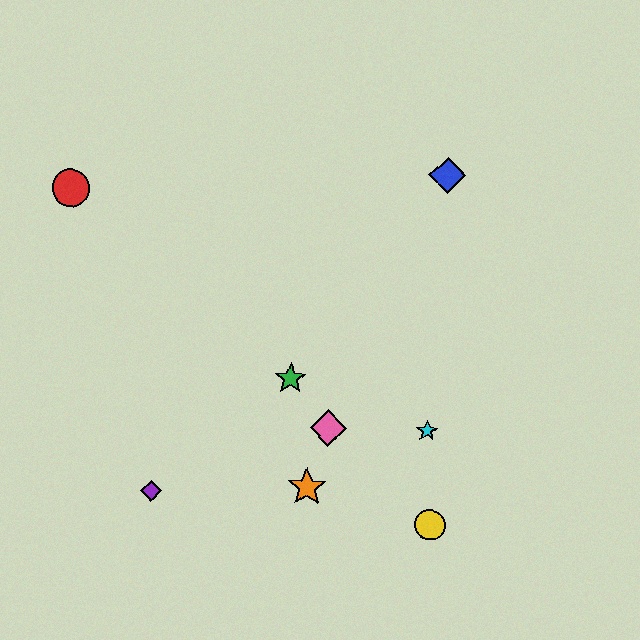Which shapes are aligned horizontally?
The cyan star, the pink diamond are aligned horizontally.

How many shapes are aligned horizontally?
2 shapes (the cyan star, the pink diamond) are aligned horizontally.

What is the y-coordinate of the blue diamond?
The blue diamond is at y≈175.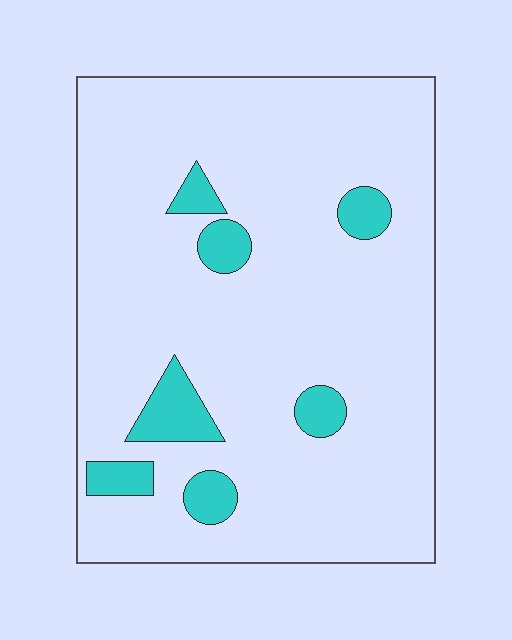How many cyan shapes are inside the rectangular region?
7.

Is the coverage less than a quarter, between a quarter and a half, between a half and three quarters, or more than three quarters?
Less than a quarter.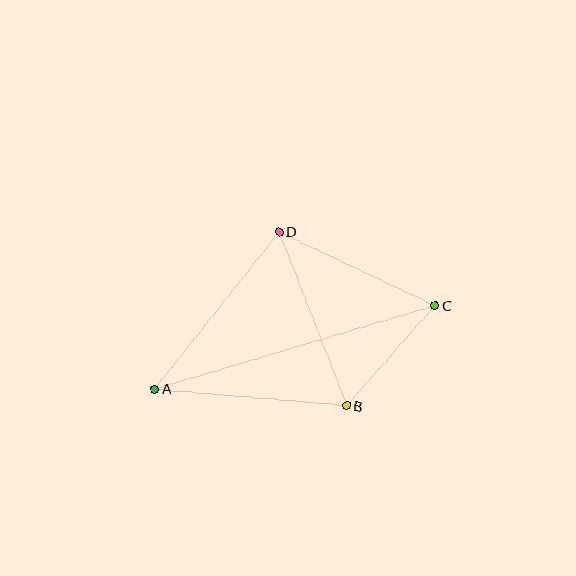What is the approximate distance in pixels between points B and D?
The distance between B and D is approximately 187 pixels.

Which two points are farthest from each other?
Points A and C are farthest from each other.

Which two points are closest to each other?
Points B and C are closest to each other.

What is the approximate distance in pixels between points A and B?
The distance between A and B is approximately 193 pixels.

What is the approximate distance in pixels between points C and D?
The distance between C and D is approximately 173 pixels.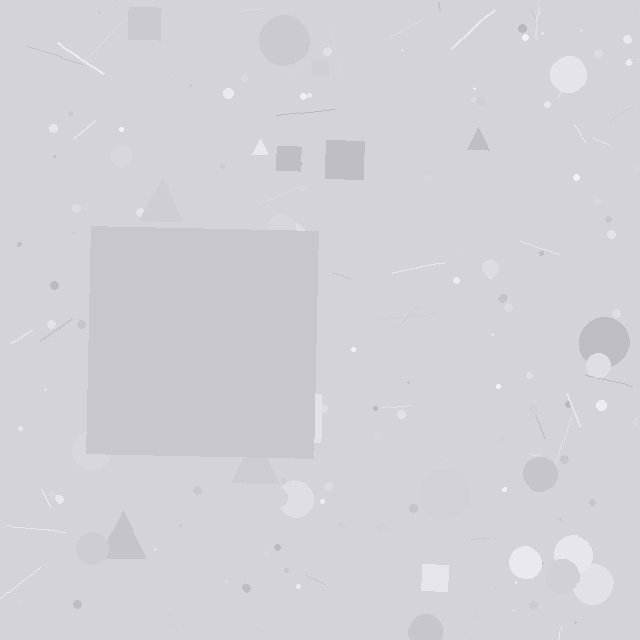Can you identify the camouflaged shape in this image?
The camouflaged shape is a square.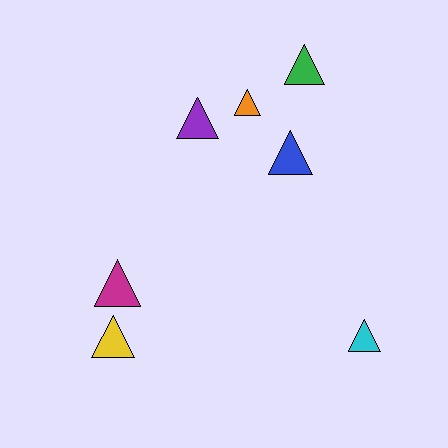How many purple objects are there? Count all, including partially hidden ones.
There is 1 purple object.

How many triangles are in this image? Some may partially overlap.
There are 7 triangles.